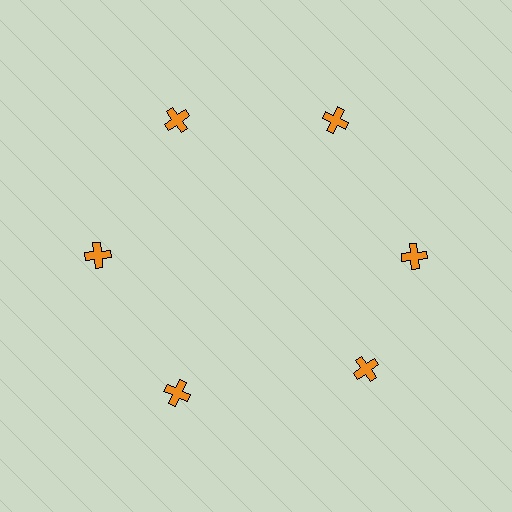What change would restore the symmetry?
The symmetry would be restored by rotating it back into even spacing with its neighbors so that all 6 crosses sit at equal angles and equal distance from the center.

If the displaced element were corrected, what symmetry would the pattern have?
It would have 6-fold rotational symmetry — the pattern would map onto itself every 60 degrees.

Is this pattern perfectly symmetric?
No. The 6 orange crosses are arranged in a ring, but one element near the 5 o'clock position is rotated out of alignment along the ring, breaking the 6-fold rotational symmetry.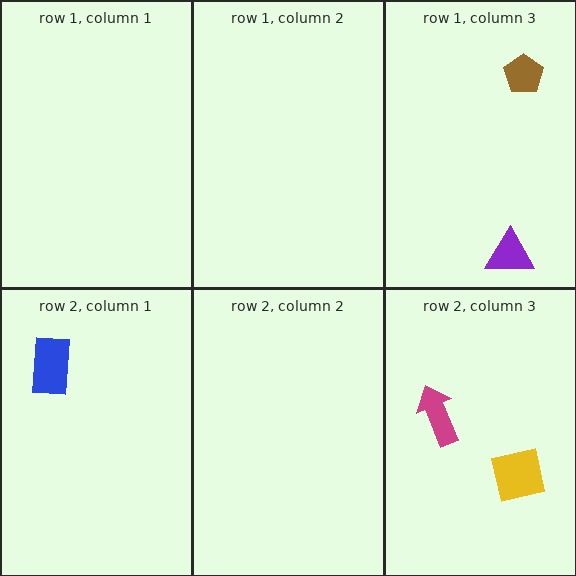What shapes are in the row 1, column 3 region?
The brown pentagon, the purple triangle.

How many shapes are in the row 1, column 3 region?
2.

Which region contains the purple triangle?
The row 1, column 3 region.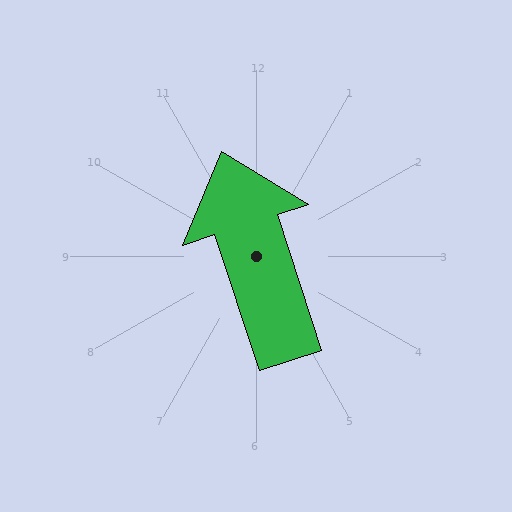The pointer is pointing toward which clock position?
Roughly 11 o'clock.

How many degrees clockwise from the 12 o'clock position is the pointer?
Approximately 342 degrees.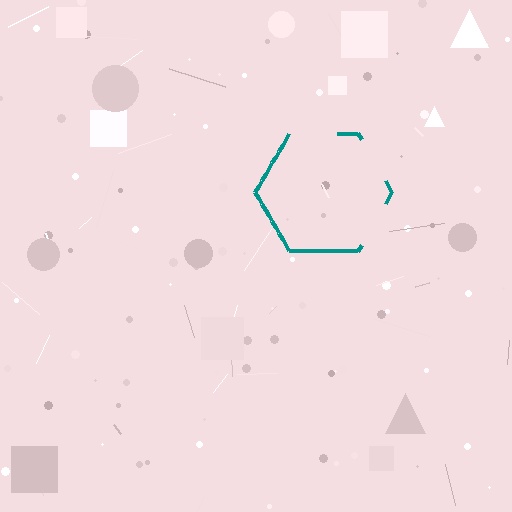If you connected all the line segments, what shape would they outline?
They would outline a hexagon.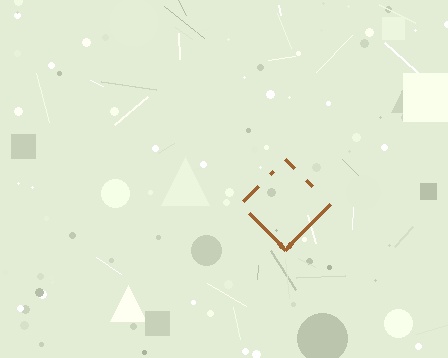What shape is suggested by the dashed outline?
The dashed outline suggests a diamond.